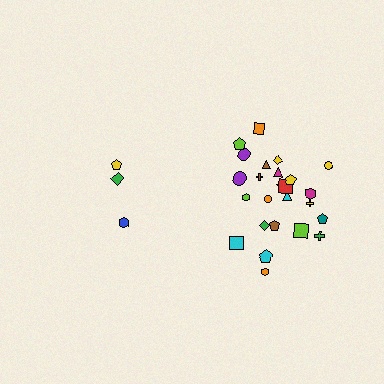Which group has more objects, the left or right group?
The right group.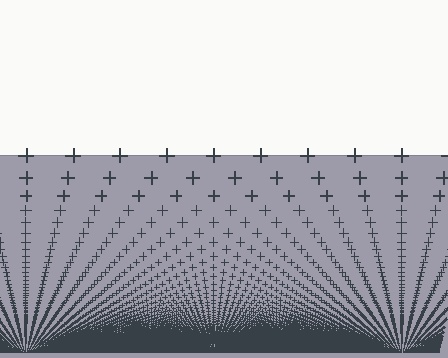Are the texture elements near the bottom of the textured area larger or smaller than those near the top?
Smaller. The gradient is inverted — elements near the bottom are smaller and denser.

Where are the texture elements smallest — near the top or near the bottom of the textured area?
Near the bottom.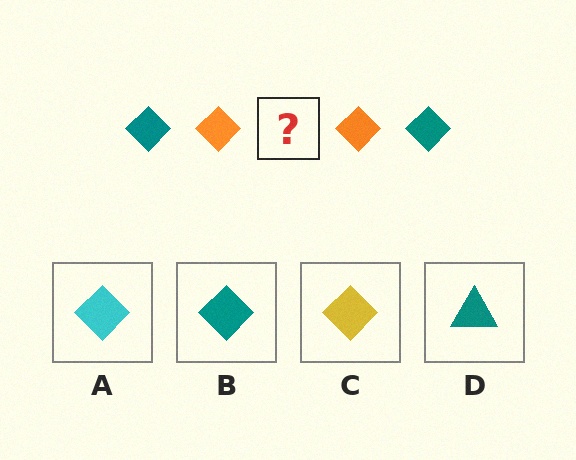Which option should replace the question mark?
Option B.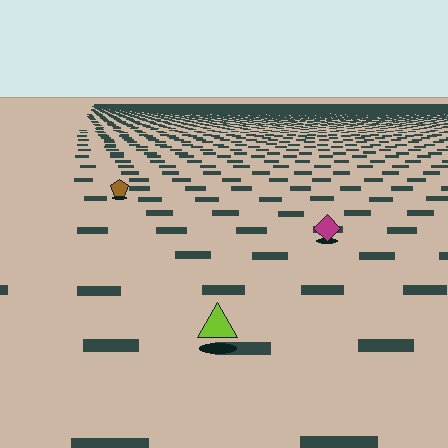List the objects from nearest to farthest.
From nearest to farthest: the lime triangle, the magenta diamond, the brown pentagon.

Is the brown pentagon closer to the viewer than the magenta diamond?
No. The magenta diamond is closer — you can tell from the texture gradient: the ground texture is coarser near it.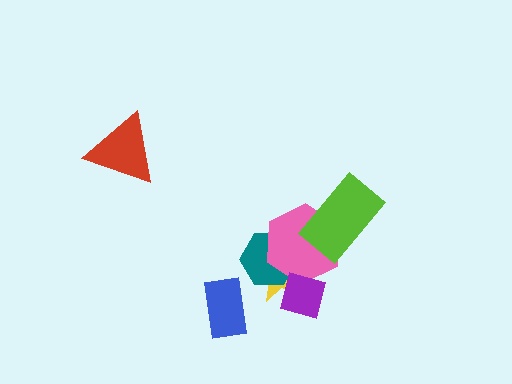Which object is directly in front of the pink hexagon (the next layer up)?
The purple square is directly in front of the pink hexagon.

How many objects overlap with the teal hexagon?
3 objects overlap with the teal hexagon.